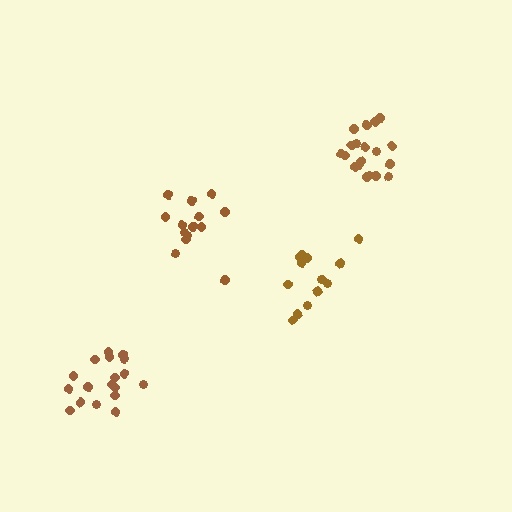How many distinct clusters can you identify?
There are 4 distinct clusters.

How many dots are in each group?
Group 1: 14 dots, Group 2: 18 dots, Group 3: 19 dots, Group 4: 14 dots (65 total).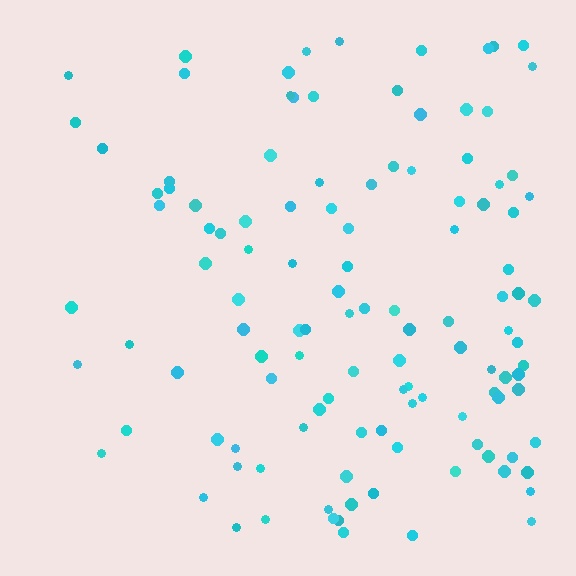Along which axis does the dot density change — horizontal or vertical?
Horizontal.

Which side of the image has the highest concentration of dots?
The right.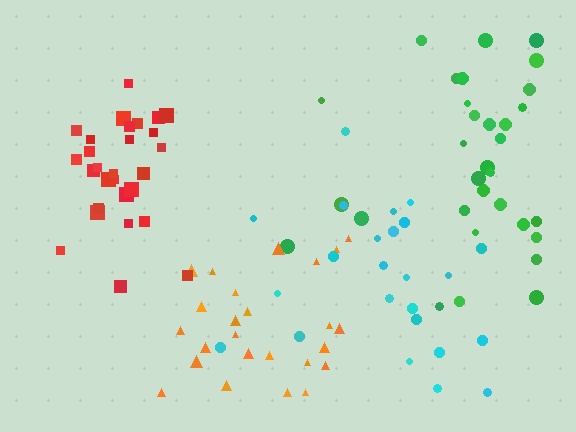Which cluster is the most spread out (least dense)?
Cyan.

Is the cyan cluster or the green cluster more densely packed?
Green.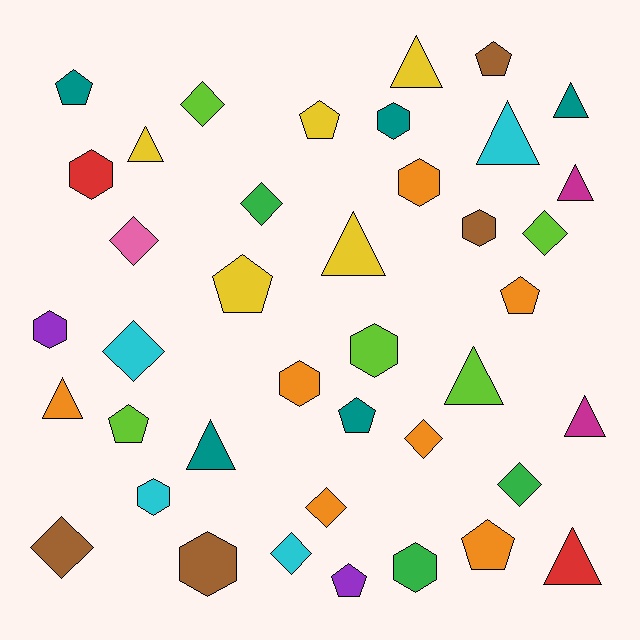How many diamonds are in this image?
There are 10 diamonds.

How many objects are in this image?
There are 40 objects.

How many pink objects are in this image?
There is 1 pink object.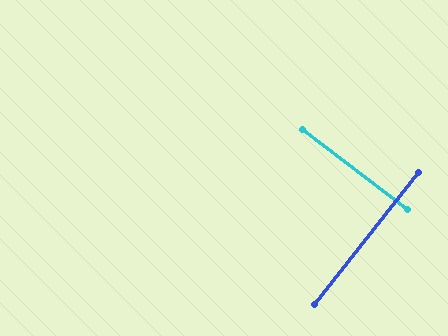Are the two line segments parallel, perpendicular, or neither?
Perpendicular — they meet at approximately 90°.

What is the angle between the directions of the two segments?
Approximately 90 degrees.